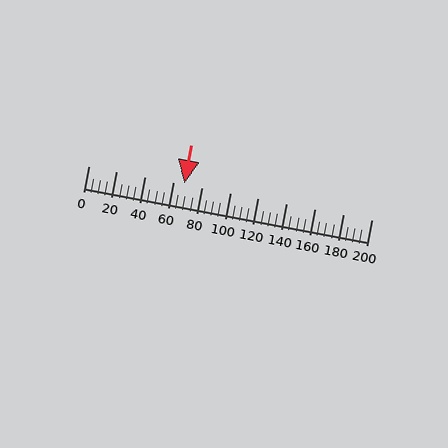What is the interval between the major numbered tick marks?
The major tick marks are spaced 20 units apart.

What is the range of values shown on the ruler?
The ruler shows values from 0 to 200.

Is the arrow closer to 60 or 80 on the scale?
The arrow is closer to 60.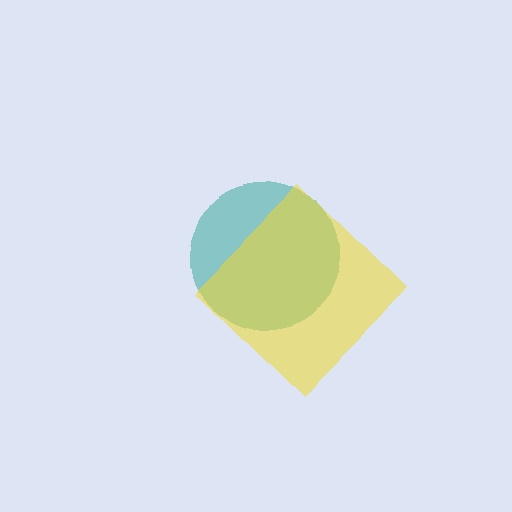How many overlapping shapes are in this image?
There are 2 overlapping shapes in the image.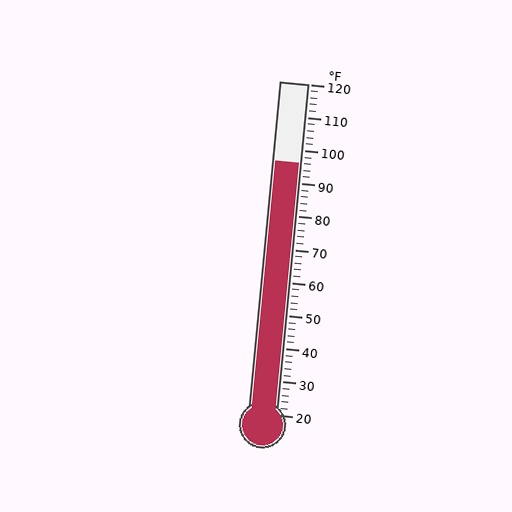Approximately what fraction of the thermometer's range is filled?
The thermometer is filled to approximately 75% of its range.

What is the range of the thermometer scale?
The thermometer scale ranges from 20°F to 120°F.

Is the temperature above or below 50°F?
The temperature is above 50°F.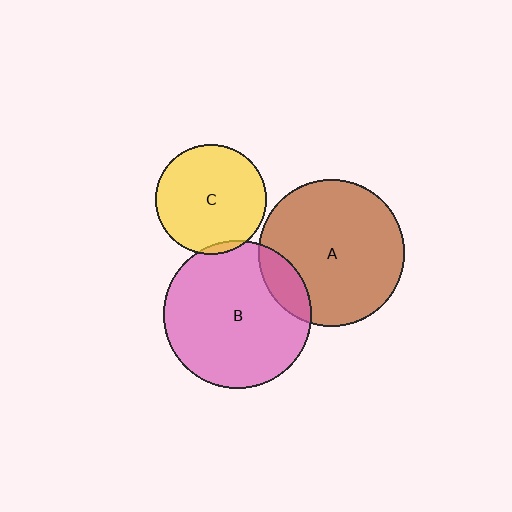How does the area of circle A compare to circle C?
Approximately 1.8 times.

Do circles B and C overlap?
Yes.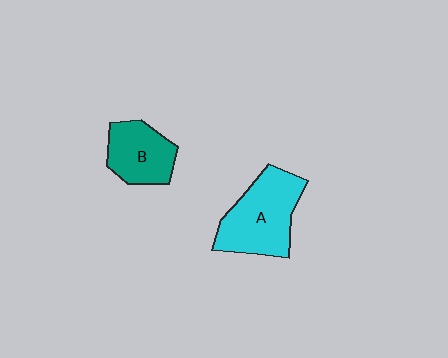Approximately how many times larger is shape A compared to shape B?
Approximately 1.5 times.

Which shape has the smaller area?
Shape B (teal).